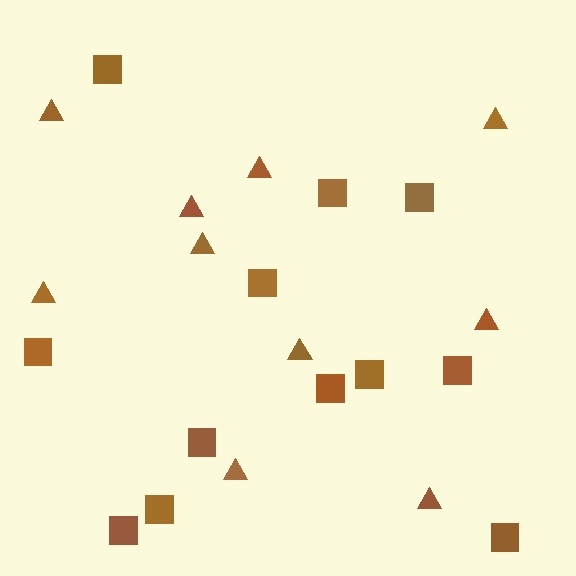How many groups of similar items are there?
There are 2 groups: one group of triangles (10) and one group of squares (12).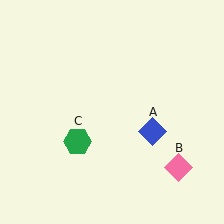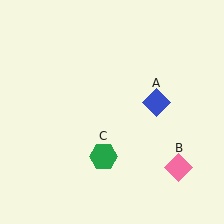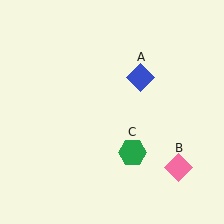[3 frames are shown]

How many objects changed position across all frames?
2 objects changed position: blue diamond (object A), green hexagon (object C).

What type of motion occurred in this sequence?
The blue diamond (object A), green hexagon (object C) rotated counterclockwise around the center of the scene.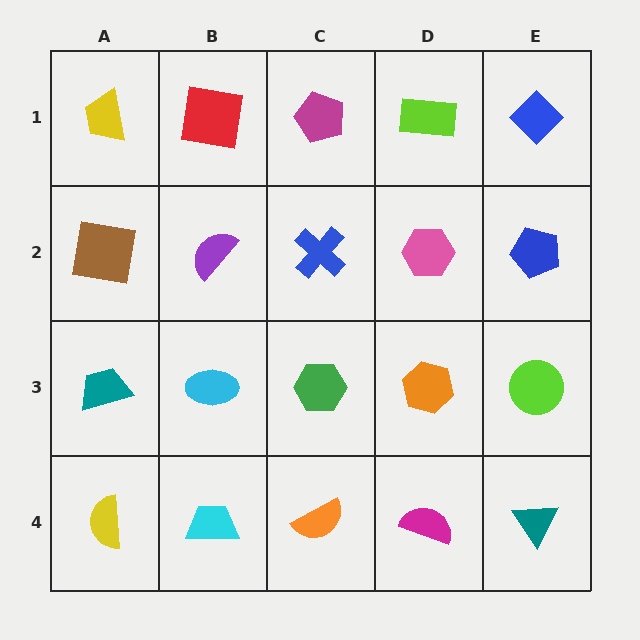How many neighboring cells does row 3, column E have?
3.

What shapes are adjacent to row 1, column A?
A brown square (row 2, column A), a red square (row 1, column B).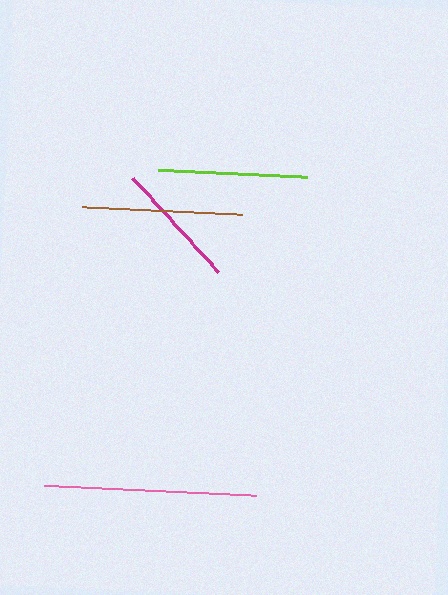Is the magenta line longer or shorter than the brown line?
The brown line is longer than the magenta line.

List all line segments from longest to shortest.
From longest to shortest: pink, brown, lime, magenta.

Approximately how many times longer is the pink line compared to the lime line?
The pink line is approximately 1.4 times the length of the lime line.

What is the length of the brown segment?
The brown segment is approximately 160 pixels long.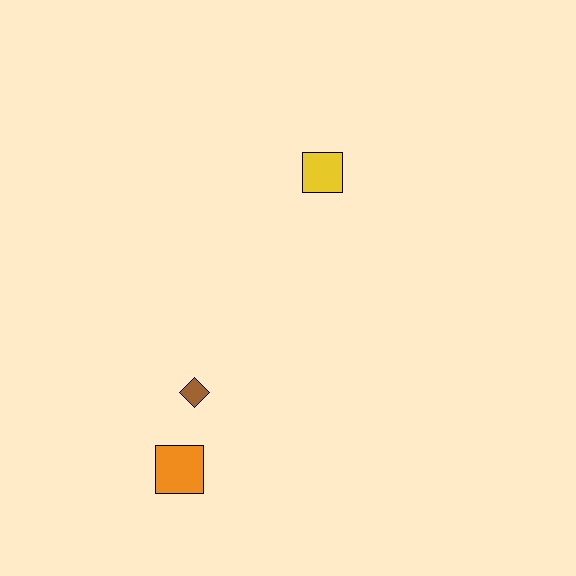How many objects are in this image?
There are 3 objects.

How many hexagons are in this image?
There are no hexagons.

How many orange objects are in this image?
There is 1 orange object.